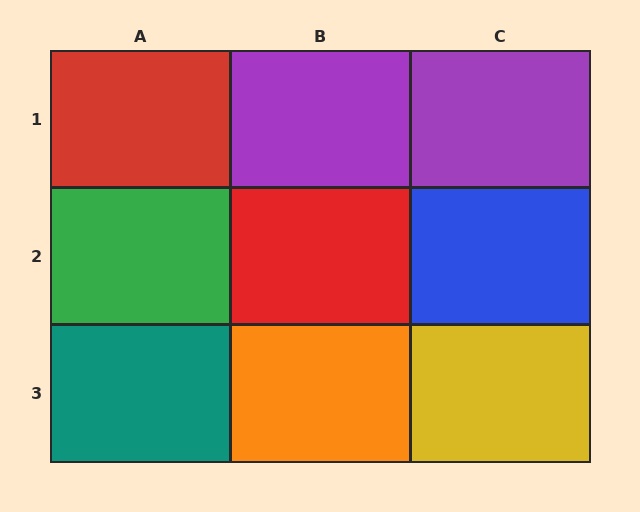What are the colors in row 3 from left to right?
Teal, orange, yellow.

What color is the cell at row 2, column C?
Blue.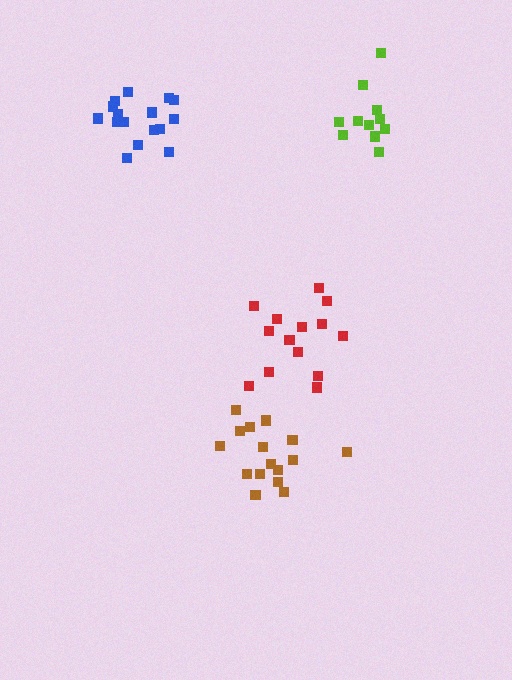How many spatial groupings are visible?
There are 4 spatial groupings.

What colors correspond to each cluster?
The clusters are colored: brown, blue, red, lime.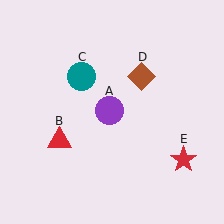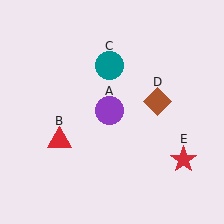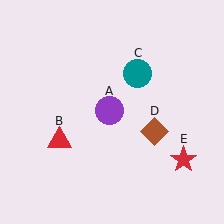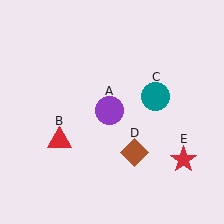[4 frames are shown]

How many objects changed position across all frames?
2 objects changed position: teal circle (object C), brown diamond (object D).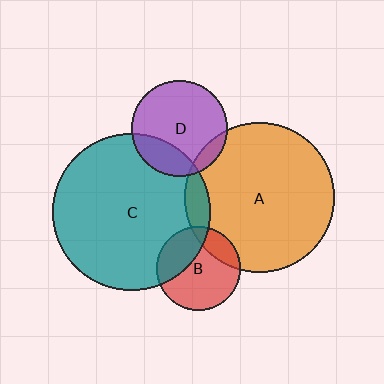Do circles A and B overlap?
Yes.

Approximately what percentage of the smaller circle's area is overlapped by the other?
Approximately 20%.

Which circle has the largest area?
Circle C (teal).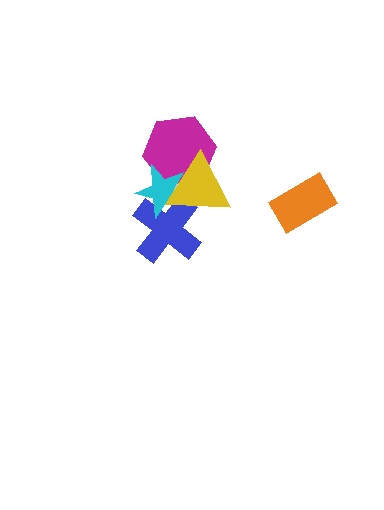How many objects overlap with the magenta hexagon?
2 objects overlap with the magenta hexagon.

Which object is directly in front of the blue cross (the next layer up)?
The cyan star is directly in front of the blue cross.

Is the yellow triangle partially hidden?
No, no other shape covers it.